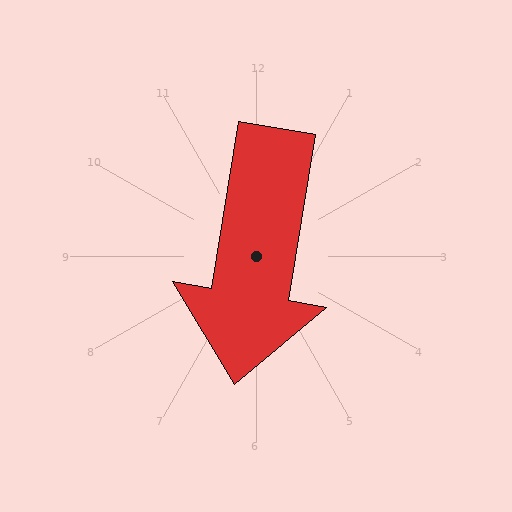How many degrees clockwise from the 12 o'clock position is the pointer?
Approximately 189 degrees.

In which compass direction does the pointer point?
South.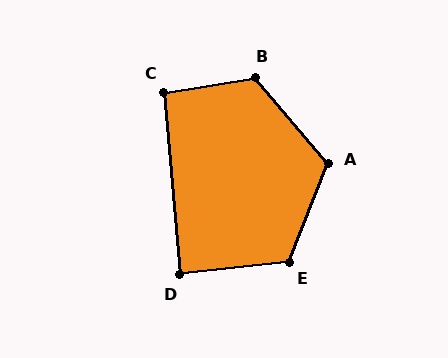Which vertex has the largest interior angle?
B, at approximately 122 degrees.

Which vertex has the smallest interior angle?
D, at approximately 88 degrees.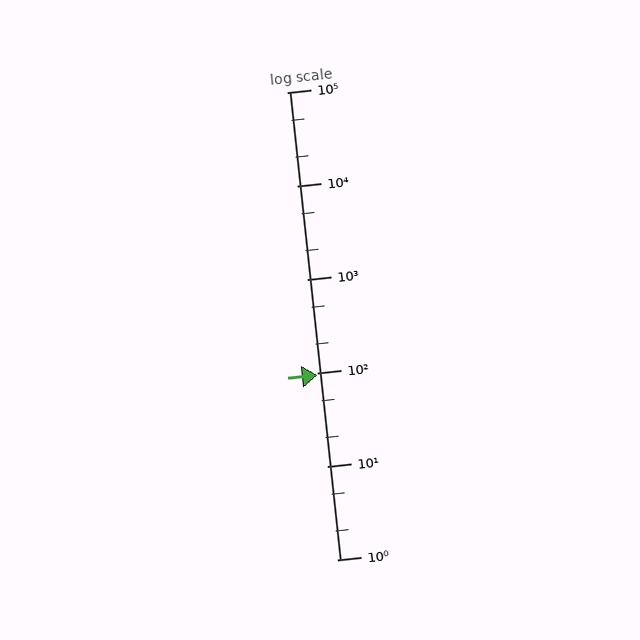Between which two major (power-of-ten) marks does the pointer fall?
The pointer is between 10 and 100.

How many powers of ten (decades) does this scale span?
The scale spans 5 decades, from 1 to 100000.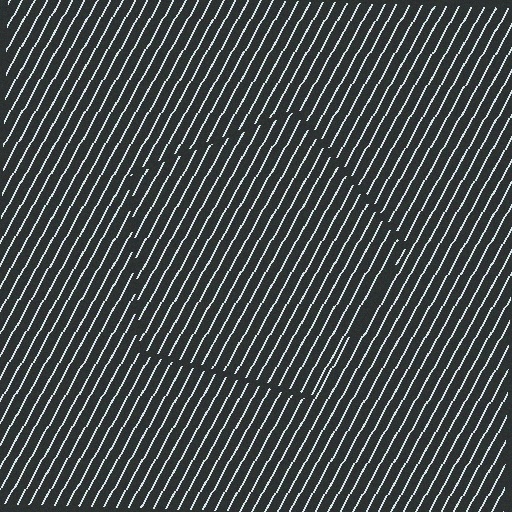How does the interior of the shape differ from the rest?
The interior of the shape contains the same grating, shifted by half a period — the contour is defined by the phase discontinuity where line-ends from the inner and outer gratings abut.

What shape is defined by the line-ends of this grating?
An illusory pentagon. The interior of the shape contains the same grating, shifted by half a period — the contour is defined by the phase discontinuity where line-ends from the inner and outer gratings abut.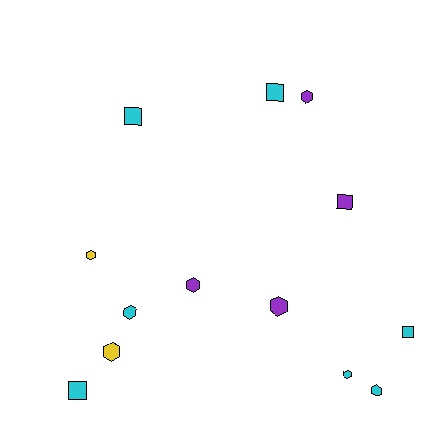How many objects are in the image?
There are 13 objects.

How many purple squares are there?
There is 1 purple square.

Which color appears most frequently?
Cyan, with 7 objects.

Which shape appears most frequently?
Hexagon, with 8 objects.